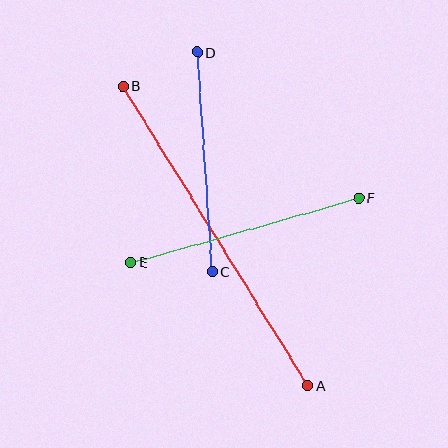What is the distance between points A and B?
The distance is approximately 352 pixels.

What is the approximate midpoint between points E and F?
The midpoint is at approximately (245, 230) pixels.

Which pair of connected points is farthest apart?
Points A and B are farthest apart.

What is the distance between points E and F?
The distance is approximately 237 pixels.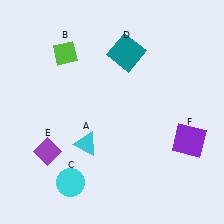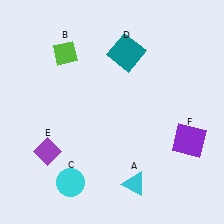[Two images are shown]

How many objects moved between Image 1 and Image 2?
1 object moved between the two images.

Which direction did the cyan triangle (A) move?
The cyan triangle (A) moved right.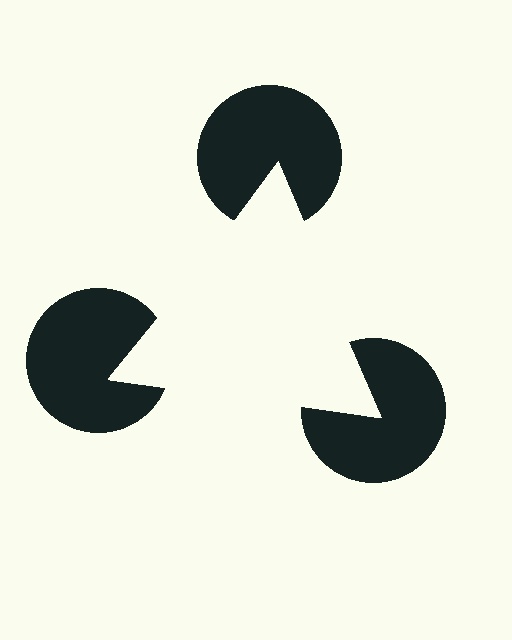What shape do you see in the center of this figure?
An illusory triangle — its edges are inferred from the aligned wedge cuts in the pac-man discs, not physically drawn.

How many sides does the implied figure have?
3 sides.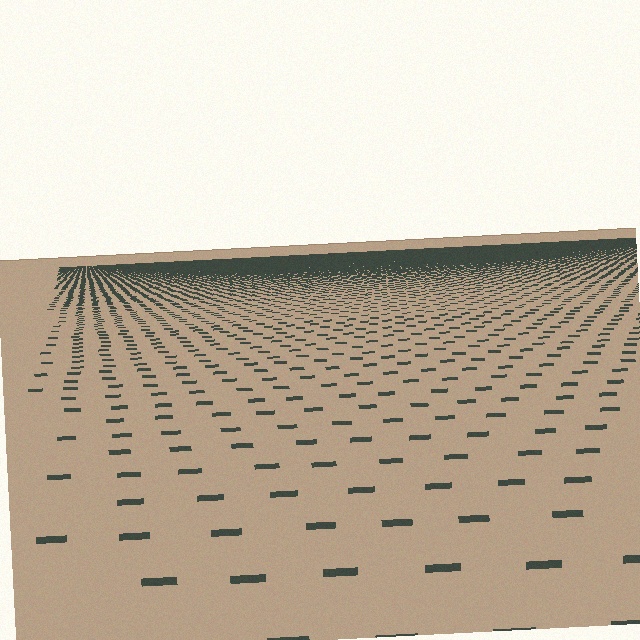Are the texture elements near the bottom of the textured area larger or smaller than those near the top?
Larger. Near the bottom, elements are closer to the viewer and appear at a bigger on-screen size.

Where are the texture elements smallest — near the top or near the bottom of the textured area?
Near the top.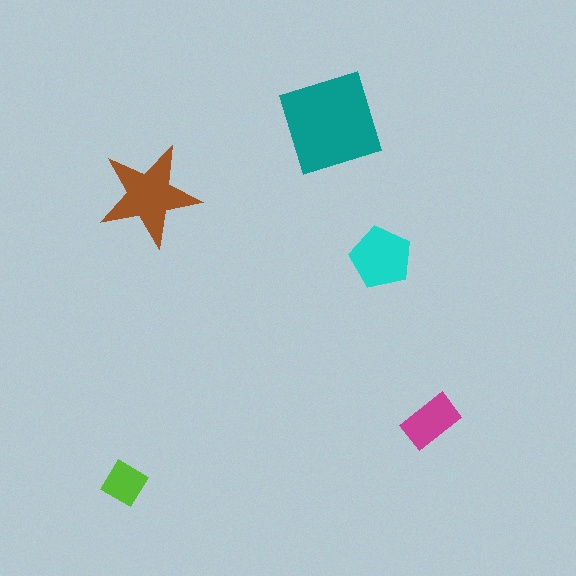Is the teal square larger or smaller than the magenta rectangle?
Larger.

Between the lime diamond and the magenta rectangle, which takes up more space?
The magenta rectangle.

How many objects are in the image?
There are 5 objects in the image.